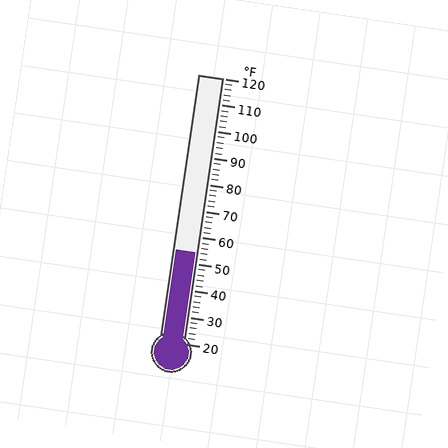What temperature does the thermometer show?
The thermometer shows approximately 54°F.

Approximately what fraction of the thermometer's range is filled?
The thermometer is filled to approximately 35% of its range.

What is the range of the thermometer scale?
The thermometer scale ranges from 20°F to 120°F.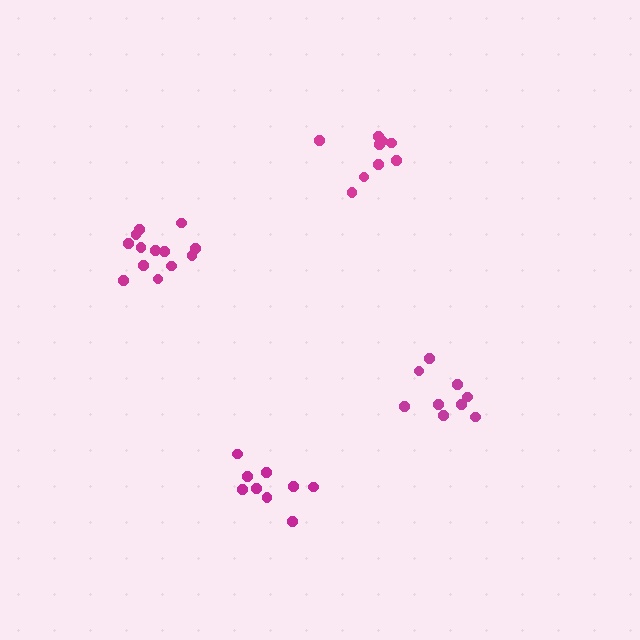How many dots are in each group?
Group 1: 9 dots, Group 2: 9 dots, Group 3: 13 dots, Group 4: 9 dots (40 total).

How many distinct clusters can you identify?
There are 4 distinct clusters.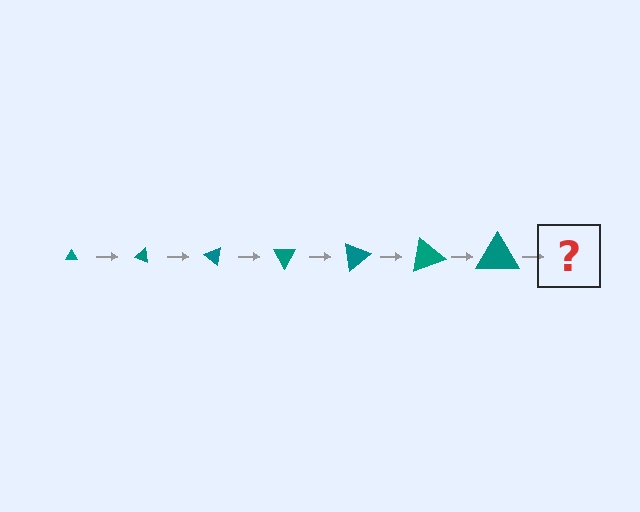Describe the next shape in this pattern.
It should be a triangle, larger than the previous one and rotated 140 degrees from the start.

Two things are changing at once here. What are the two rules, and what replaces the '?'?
The two rules are that the triangle grows larger each step and it rotates 20 degrees each step. The '?' should be a triangle, larger than the previous one and rotated 140 degrees from the start.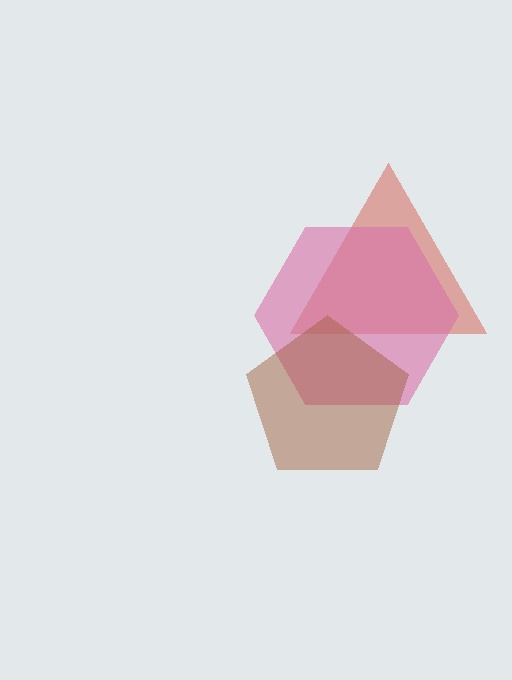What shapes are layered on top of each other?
The layered shapes are: a red triangle, a pink hexagon, a brown pentagon.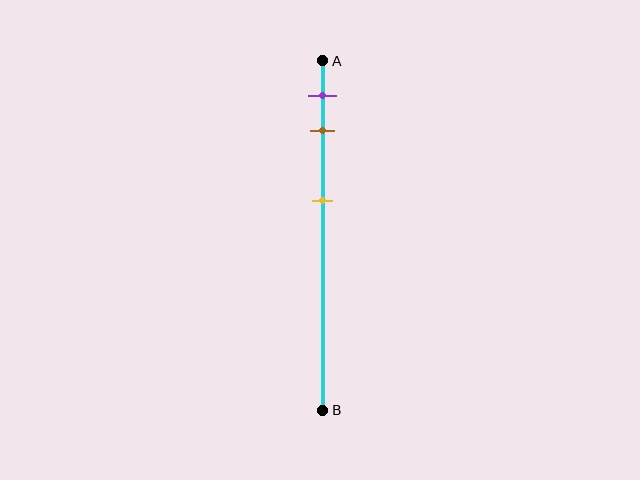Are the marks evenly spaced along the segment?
No, the marks are not evenly spaced.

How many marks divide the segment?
There are 3 marks dividing the segment.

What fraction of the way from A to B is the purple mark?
The purple mark is approximately 10% (0.1) of the way from A to B.